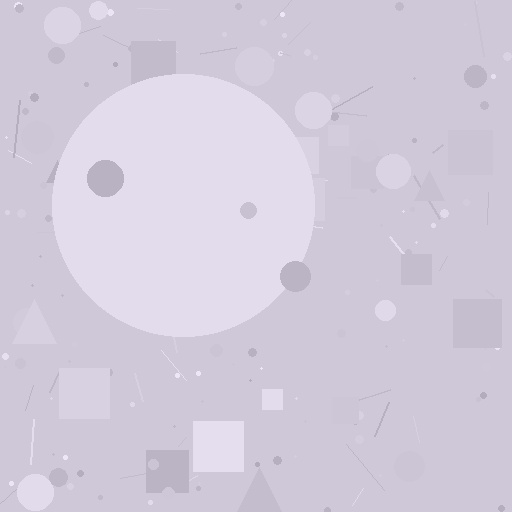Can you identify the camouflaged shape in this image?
The camouflaged shape is a circle.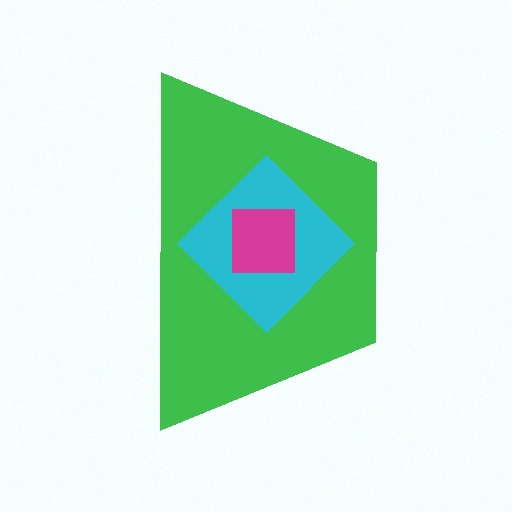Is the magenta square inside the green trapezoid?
Yes.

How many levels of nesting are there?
3.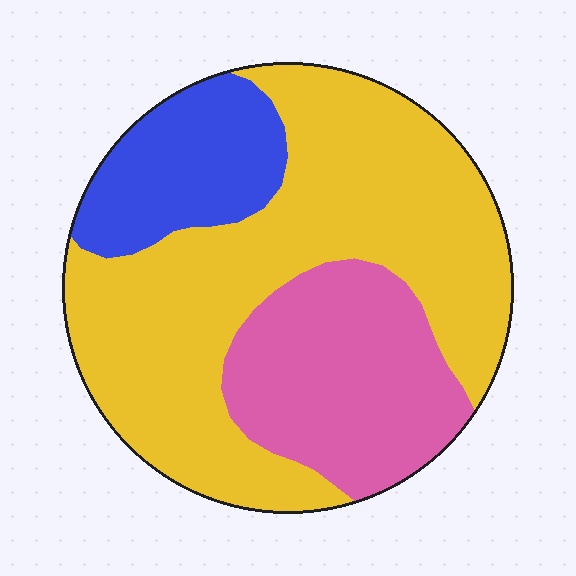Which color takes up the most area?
Yellow, at roughly 60%.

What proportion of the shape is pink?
Pink covers around 25% of the shape.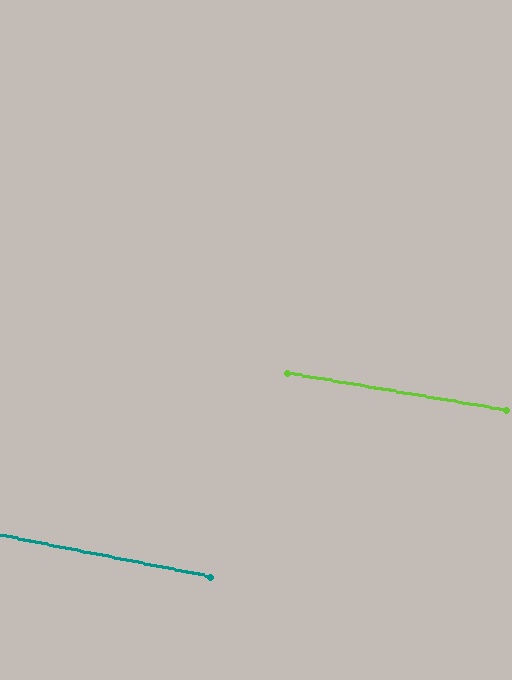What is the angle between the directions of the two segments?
Approximately 2 degrees.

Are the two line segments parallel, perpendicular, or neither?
Parallel — their directions differ by only 1.8°.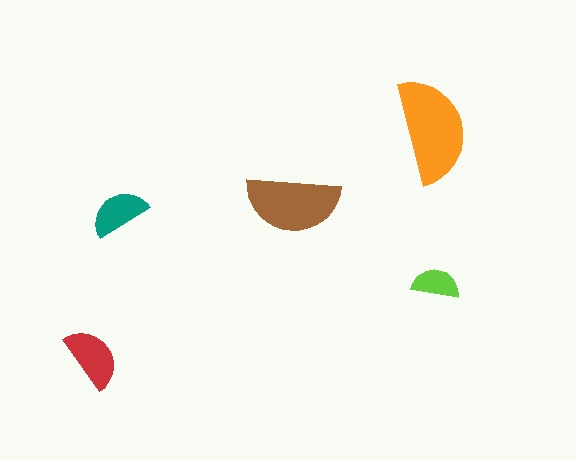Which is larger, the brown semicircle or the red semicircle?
The brown one.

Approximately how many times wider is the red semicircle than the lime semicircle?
About 1.5 times wider.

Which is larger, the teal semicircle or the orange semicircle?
The orange one.